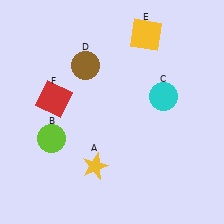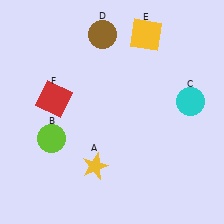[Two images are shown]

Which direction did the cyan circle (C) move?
The cyan circle (C) moved right.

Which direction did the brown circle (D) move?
The brown circle (D) moved up.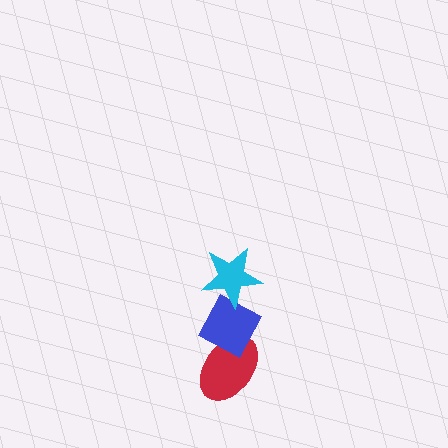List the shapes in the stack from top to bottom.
From top to bottom: the cyan star, the blue diamond, the red ellipse.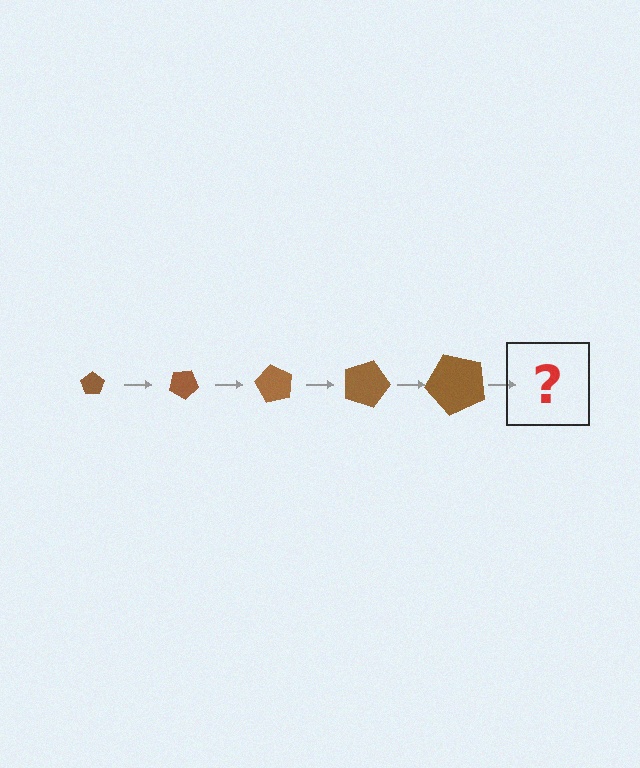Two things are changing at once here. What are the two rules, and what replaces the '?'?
The two rules are that the pentagon grows larger each step and it rotates 30 degrees each step. The '?' should be a pentagon, larger than the previous one and rotated 150 degrees from the start.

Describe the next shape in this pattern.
It should be a pentagon, larger than the previous one and rotated 150 degrees from the start.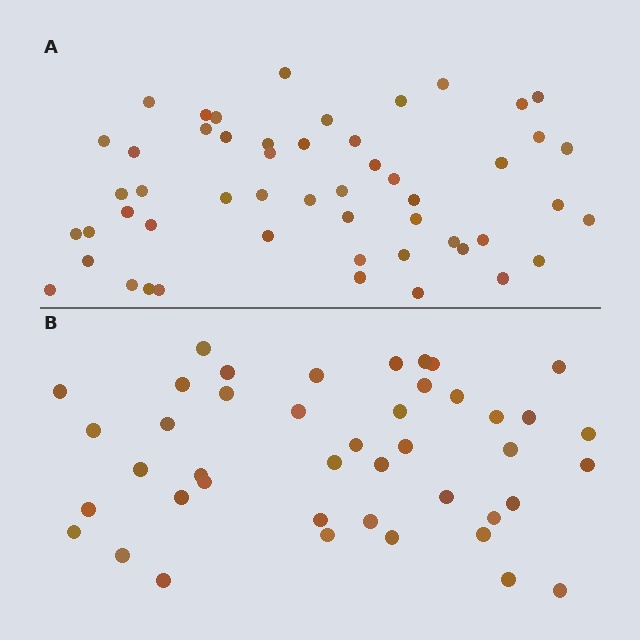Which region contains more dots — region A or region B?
Region A (the top region) has more dots.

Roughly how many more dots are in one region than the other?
Region A has roughly 8 or so more dots than region B.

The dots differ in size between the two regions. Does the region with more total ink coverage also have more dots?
No. Region B has more total ink coverage because its dots are larger, but region A actually contains more individual dots. Total area can be misleading — the number of items is what matters here.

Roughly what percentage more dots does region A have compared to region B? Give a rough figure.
About 20% more.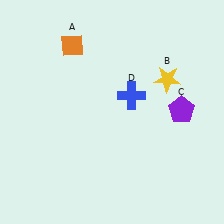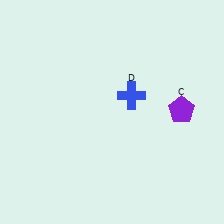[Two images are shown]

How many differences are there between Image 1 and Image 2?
There are 2 differences between the two images.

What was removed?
The yellow star (B), the orange diamond (A) were removed in Image 2.